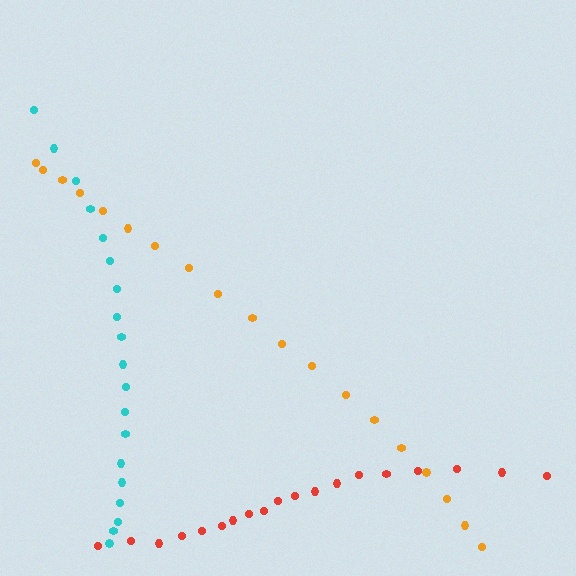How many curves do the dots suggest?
There are 3 distinct paths.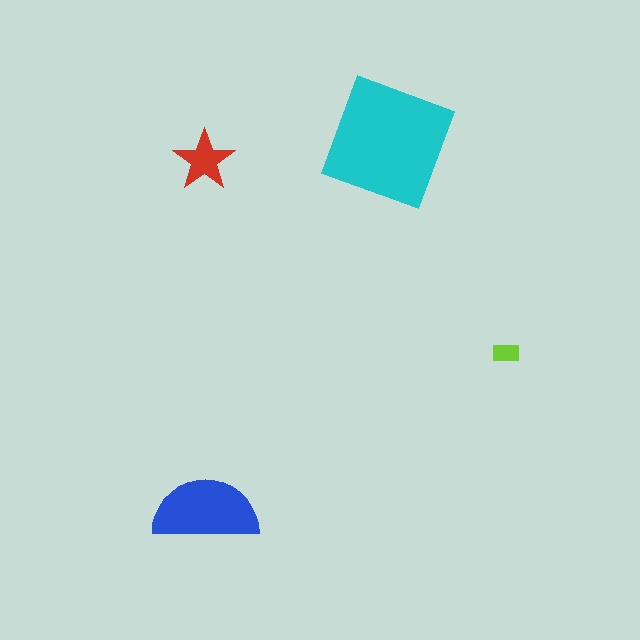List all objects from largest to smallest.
The cyan square, the blue semicircle, the red star, the lime rectangle.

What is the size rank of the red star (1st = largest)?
3rd.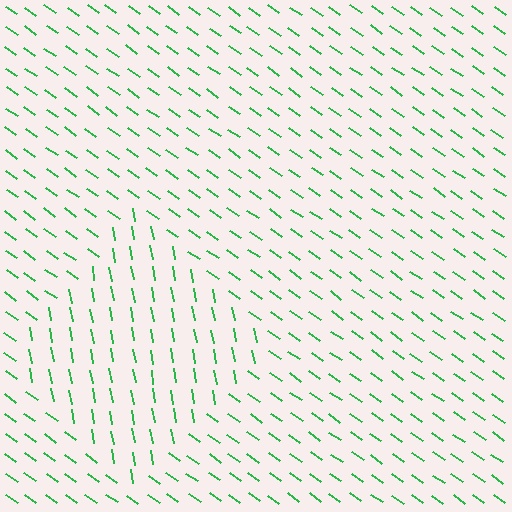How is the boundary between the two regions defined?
The boundary is defined purely by a change in line orientation (approximately 45 degrees difference). All lines are the same color and thickness.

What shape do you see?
I see a diamond.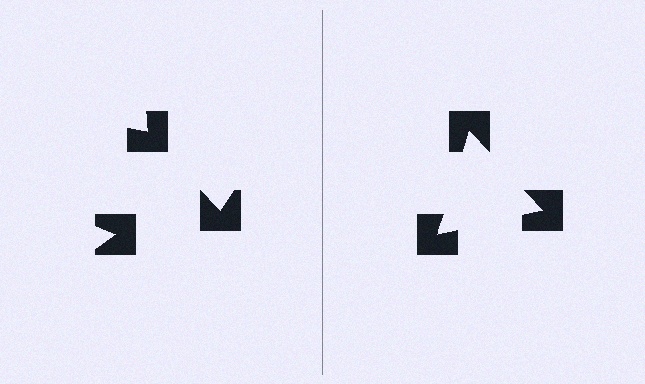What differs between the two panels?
The notched squares are positioned identically on both sides; only the wedge orientations differ. On the right they align to a triangle; on the left they are misaligned.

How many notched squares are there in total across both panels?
6 — 3 on each side.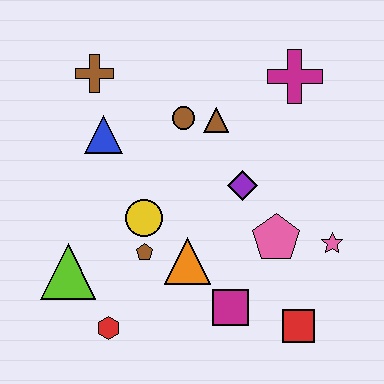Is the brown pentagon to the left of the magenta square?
Yes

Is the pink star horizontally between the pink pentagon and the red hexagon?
No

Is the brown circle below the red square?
No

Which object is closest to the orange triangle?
The brown pentagon is closest to the orange triangle.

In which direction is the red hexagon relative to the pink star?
The red hexagon is to the left of the pink star.